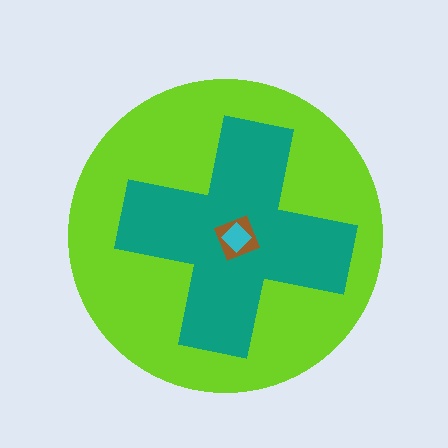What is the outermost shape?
The lime circle.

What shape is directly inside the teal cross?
The brown square.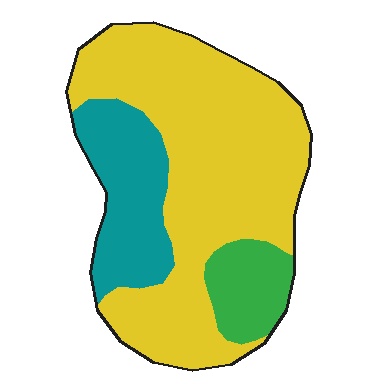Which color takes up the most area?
Yellow, at roughly 65%.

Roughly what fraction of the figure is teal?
Teal takes up between a sixth and a third of the figure.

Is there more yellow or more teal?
Yellow.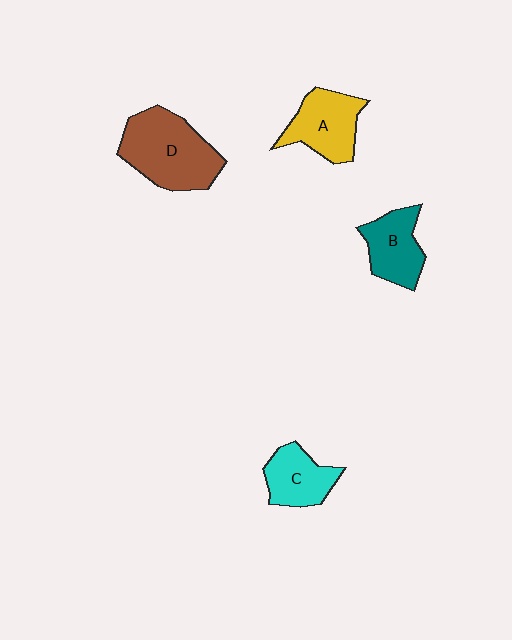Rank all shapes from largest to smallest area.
From largest to smallest: D (brown), A (yellow), B (teal), C (cyan).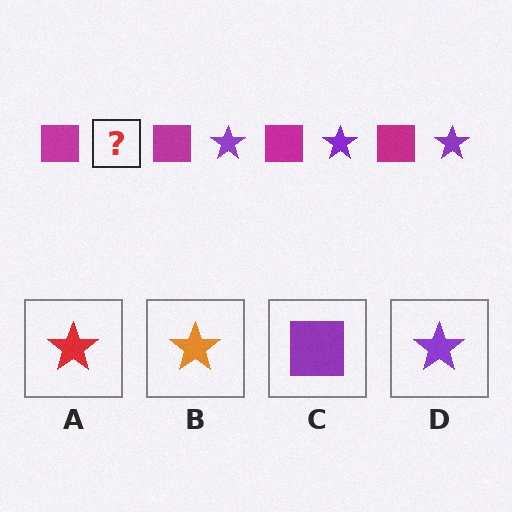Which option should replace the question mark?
Option D.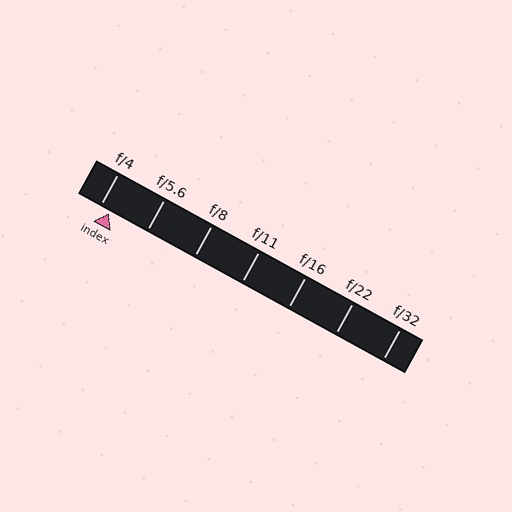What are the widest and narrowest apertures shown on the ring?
The widest aperture shown is f/4 and the narrowest is f/32.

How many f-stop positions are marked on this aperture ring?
There are 7 f-stop positions marked.